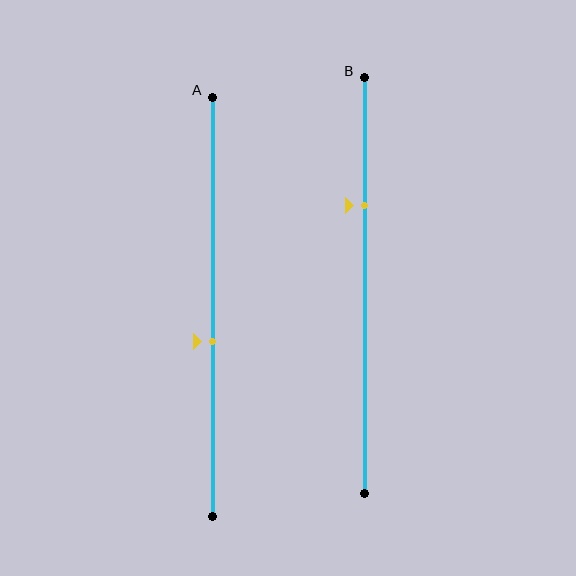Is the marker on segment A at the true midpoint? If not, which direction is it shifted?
No, the marker on segment A is shifted downward by about 8% of the segment length.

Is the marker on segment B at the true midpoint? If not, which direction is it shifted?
No, the marker on segment B is shifted upward by about 19% of the segment length.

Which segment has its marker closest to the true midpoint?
Segment A has its marker closest to the true midpoint.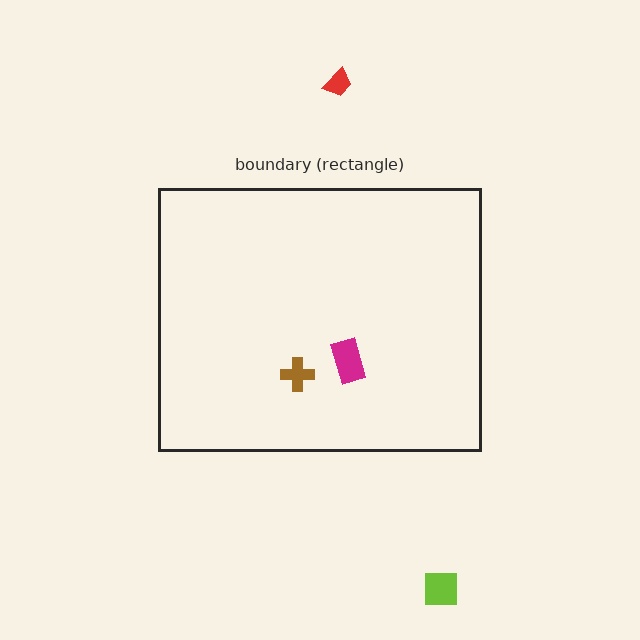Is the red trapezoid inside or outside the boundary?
Outside.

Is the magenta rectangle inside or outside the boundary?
Inside.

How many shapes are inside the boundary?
2 inside, 2 outside.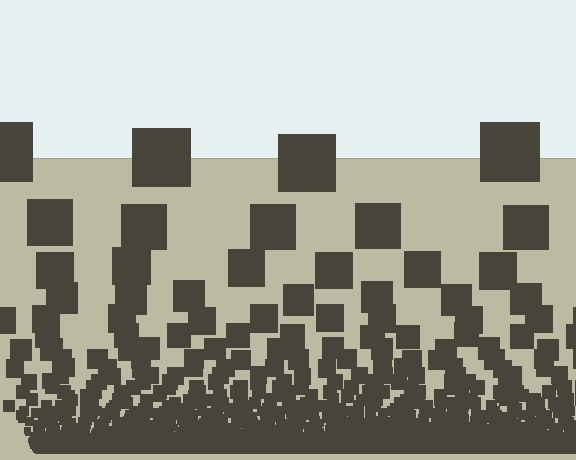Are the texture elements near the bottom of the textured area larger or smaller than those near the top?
Smaller. The gradient is inverted — elements near the bottom are smaller and denser.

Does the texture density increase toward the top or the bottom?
Density increases toward the bottom.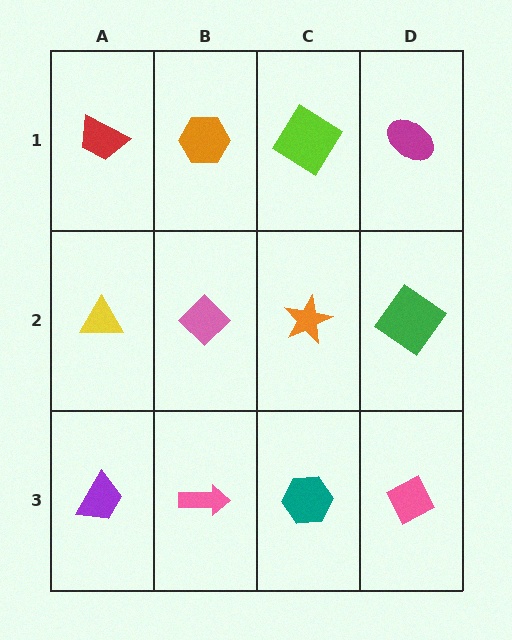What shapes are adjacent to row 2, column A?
A red trapezoid (row 1, column A), a purple trapezoid (row 3, column A), a pink diamond (row 2, column B).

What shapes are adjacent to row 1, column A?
A yellow triangle (row 2, column A), an orange hexagon (row 1, column B).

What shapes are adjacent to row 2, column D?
A magenta ellipse (row 1, column D), a pink diamond (row 3, column D), an orange star (row 2, column C).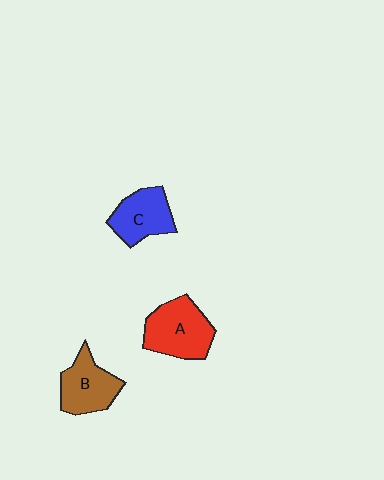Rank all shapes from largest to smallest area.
From largest to smallest: A (red), B (brown), C (blue).